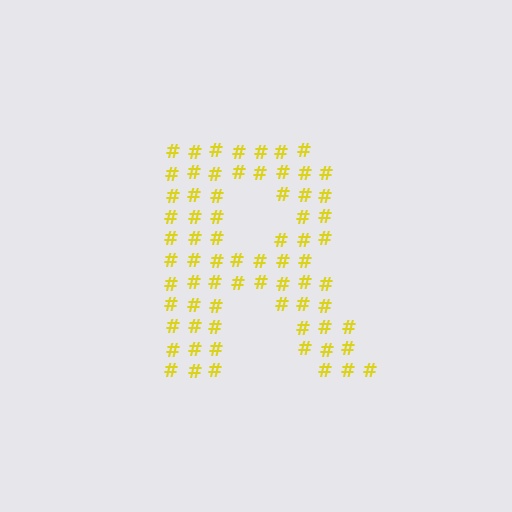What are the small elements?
The small elements are hash symbols.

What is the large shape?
The large shape is the letter R.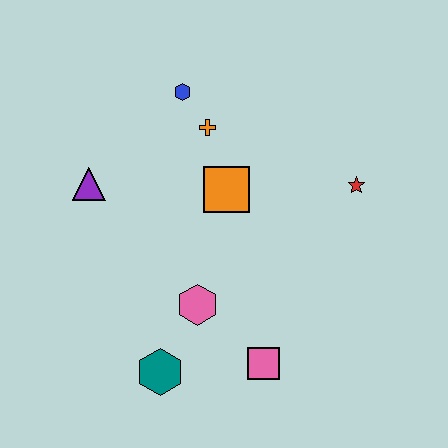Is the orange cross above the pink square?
Yes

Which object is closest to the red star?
The orange square is closest to the red star.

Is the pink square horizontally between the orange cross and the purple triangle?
No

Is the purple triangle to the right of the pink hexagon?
No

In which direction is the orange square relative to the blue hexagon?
The orange square is below the blue hexagon.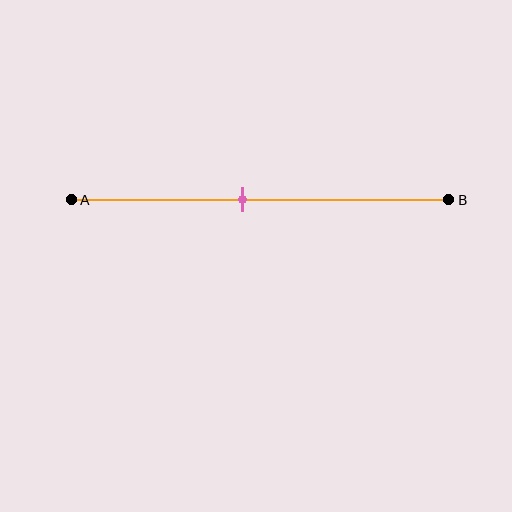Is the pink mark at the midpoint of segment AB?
No, the mark is at about 45% from A, not at the 50% midpoint.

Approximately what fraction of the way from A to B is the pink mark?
The pink mark is approximately 45% of the way from A to B.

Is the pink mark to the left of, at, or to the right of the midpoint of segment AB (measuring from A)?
The pink mark is to the left of the midpoint of segment AB.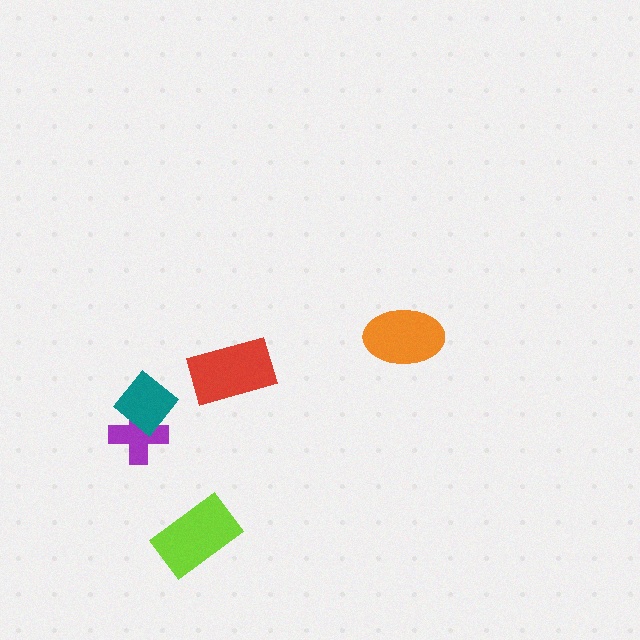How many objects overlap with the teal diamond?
1 object overlaps with the teal diamond.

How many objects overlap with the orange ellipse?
0 objects overlap with the orange ellipse.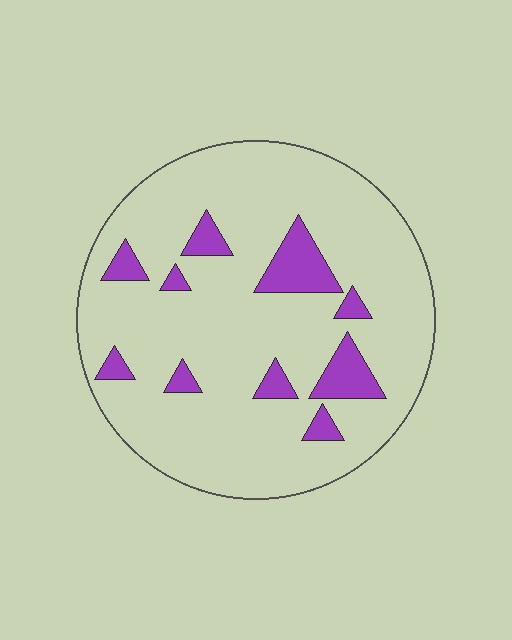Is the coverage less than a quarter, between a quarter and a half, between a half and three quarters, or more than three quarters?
Less than a quarter.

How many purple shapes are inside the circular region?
10.